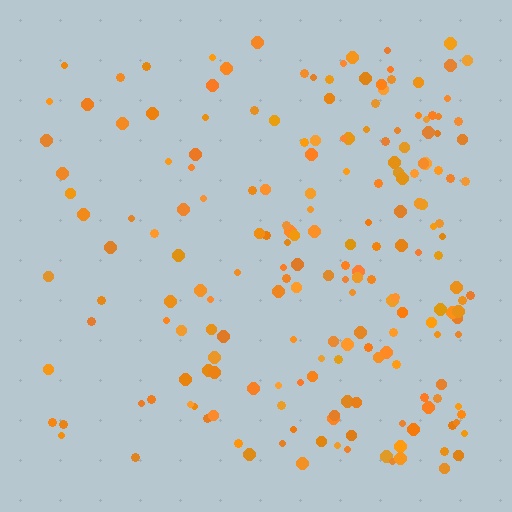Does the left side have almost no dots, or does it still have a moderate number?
Still a moderate number, just noticeably fewer than the right.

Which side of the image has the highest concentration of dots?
The right.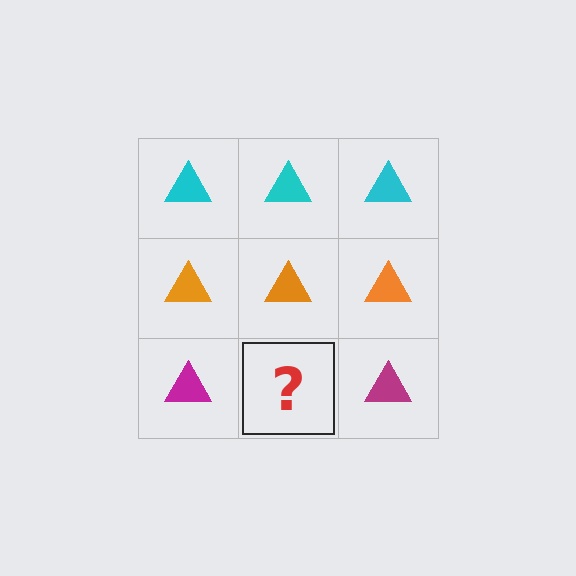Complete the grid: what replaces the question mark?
The question mark should be replaced with a magenta triangle.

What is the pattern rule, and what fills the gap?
The rule is that each row has a consistent color. The gap should be filled with a magenta triangle.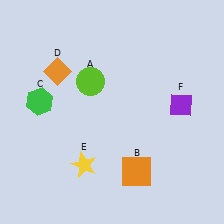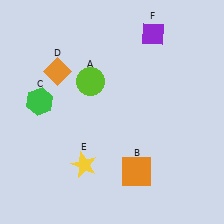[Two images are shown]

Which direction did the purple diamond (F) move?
The purple diamond (F) moved up.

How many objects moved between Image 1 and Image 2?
1 object moved between the two images.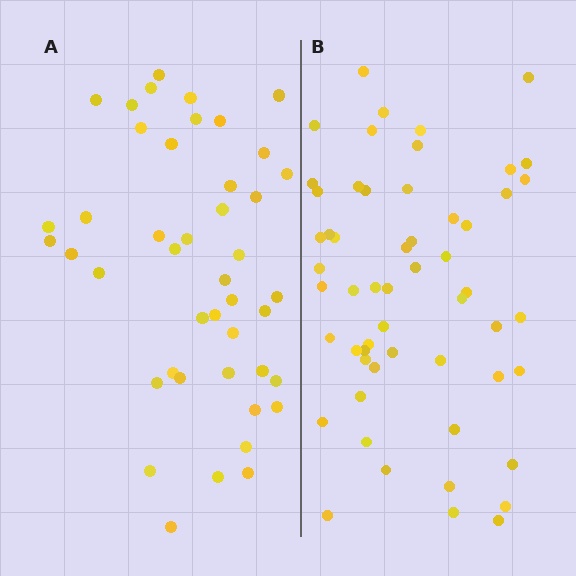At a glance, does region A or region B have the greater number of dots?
Region B (the right region) has more dots.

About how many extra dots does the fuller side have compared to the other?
Region B has roughly 12 or so more dots than region A.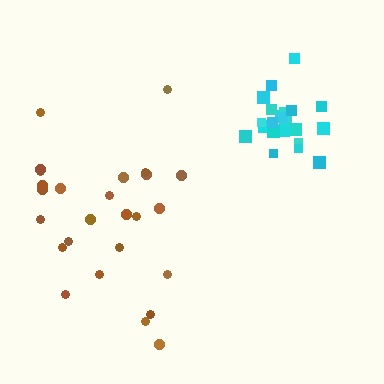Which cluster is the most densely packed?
Cyan.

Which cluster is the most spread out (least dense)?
Brown.